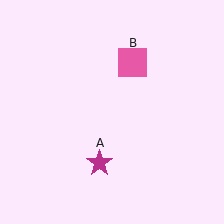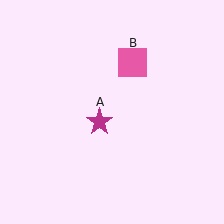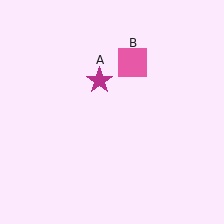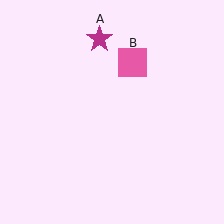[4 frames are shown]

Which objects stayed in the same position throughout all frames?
Pink square (object B) remained stationary.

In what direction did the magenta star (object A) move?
The magenta star (object A) moved up.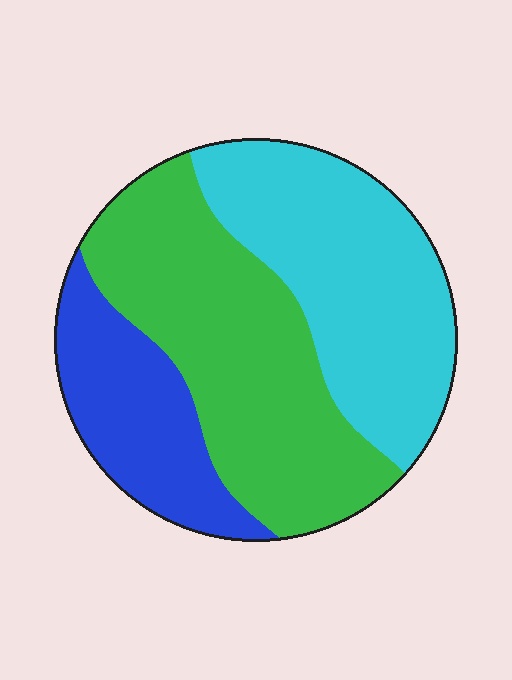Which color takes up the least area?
Blue, at roughly 20%.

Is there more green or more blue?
Green.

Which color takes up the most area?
Green, at roughly 40%.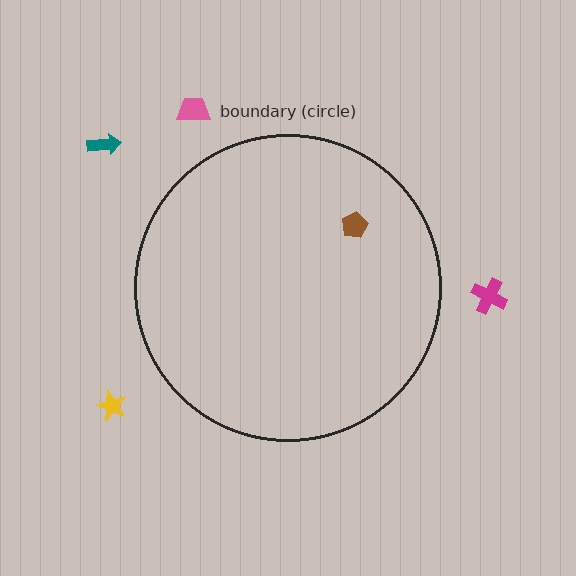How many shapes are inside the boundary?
1 inside, 4 outside.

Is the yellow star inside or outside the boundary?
Outside.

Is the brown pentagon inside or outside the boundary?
Inside.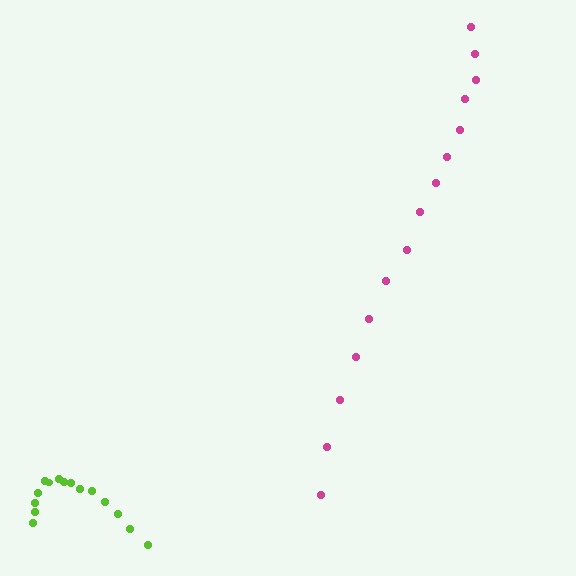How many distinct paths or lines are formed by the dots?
There are 2 distinct paths.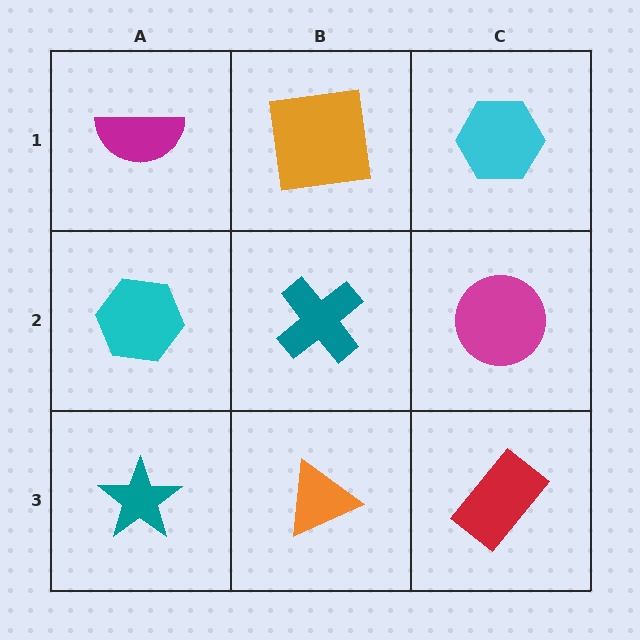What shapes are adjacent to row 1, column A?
A cyan hexagon (row 2, column A), an orange square (row 1, column B).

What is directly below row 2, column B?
An orange triangle.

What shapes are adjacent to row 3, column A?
A cyan hexagon (row 2, column A), an orange triangle (row 3, column B).